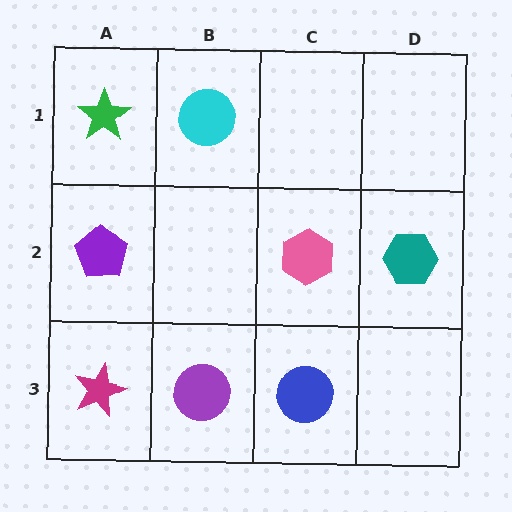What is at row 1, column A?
A green star.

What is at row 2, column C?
A pink hexagon.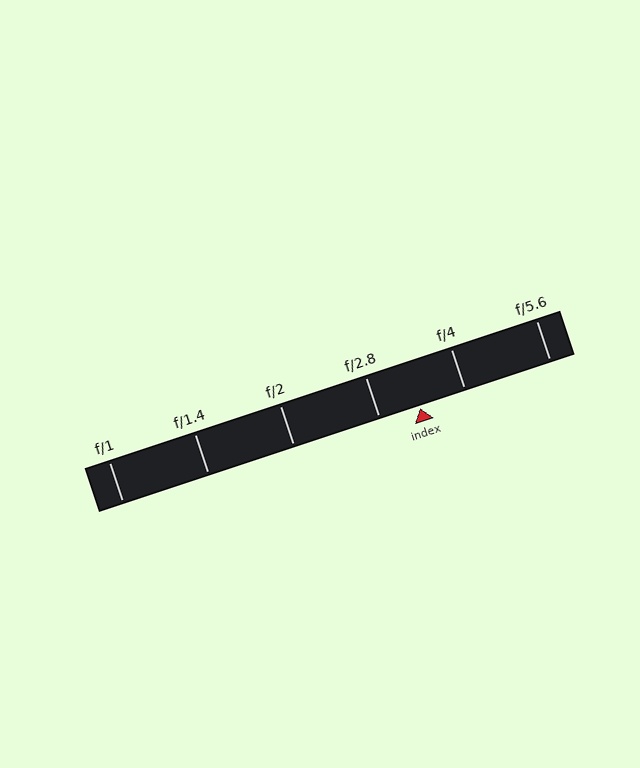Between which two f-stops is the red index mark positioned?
The index mark is between f/2.8 and f/4.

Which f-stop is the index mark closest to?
The index mark is closest to f/2.8.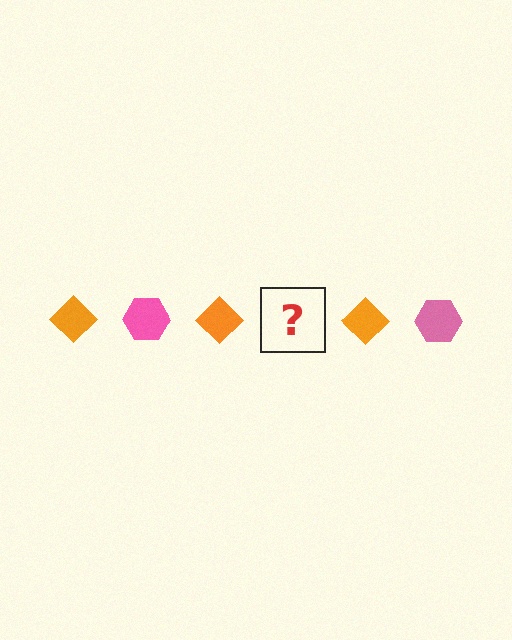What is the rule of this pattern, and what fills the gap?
The rule is that the pattern alternates between orange diamond and pink hexagon. The gap should be filled with a pink hexagon.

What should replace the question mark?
The question mark should be replaced with a pink hexagon.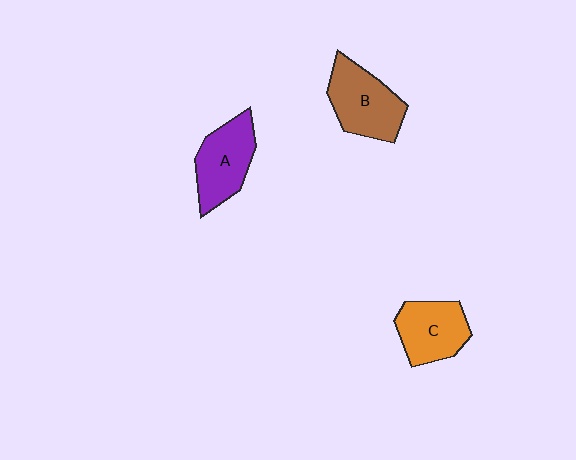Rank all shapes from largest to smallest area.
From largest to smallest: B (brown), A (purple), C (orange).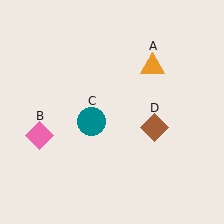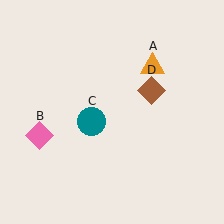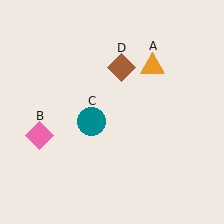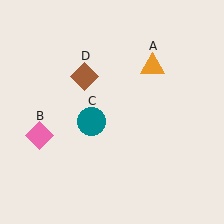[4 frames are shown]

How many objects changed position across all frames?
1 object changed position: brown diamond (object D).